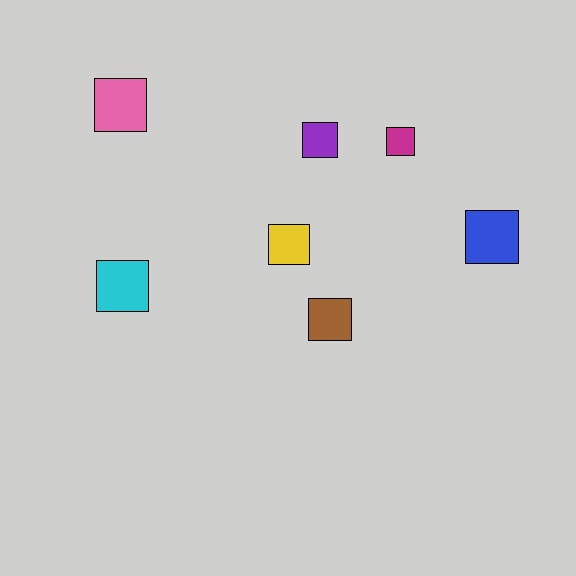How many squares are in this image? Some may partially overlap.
There are 7 squares.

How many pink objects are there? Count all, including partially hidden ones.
There is 1 pink object.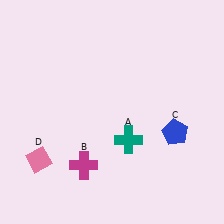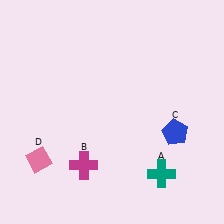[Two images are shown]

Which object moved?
The teal cross (A) moved down.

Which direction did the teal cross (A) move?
The teal cross (A) moved down.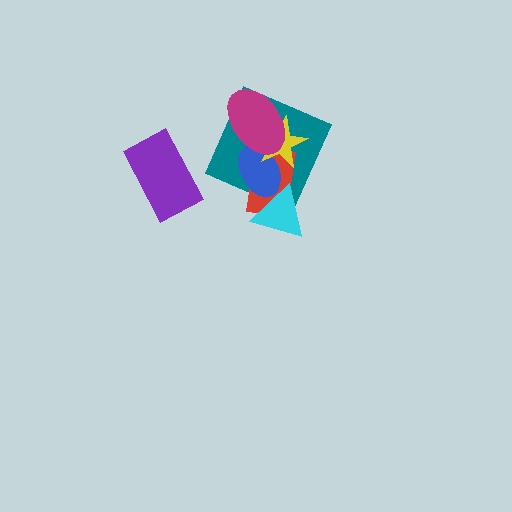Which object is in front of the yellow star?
The magenta ellipse is in front of the yellow star.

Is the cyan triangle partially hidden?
Yes, it is partially covered by another shape.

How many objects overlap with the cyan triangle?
3 objects overlap with the cyan triangle.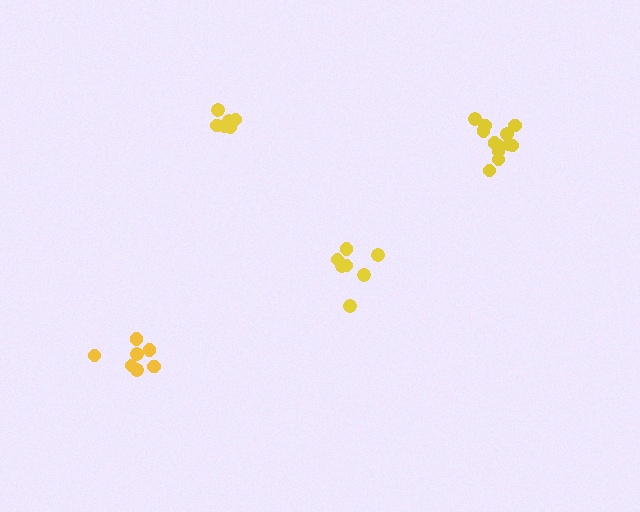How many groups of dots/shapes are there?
There are 4 groups.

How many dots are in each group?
Group 1: 7 dots, Group 2: 7 dots, Group 3: 12 dots, Group 4: 6 dots (32 total).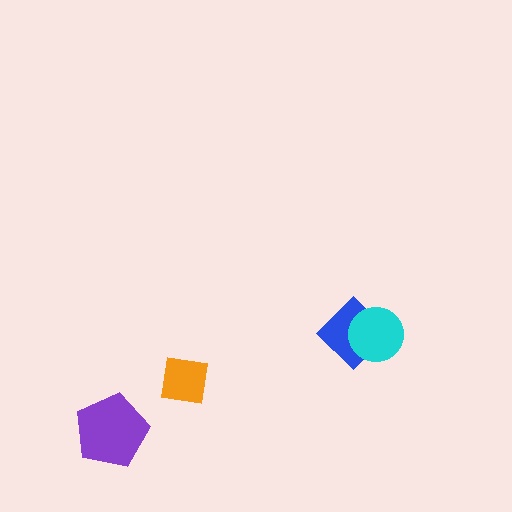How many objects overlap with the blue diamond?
1 object overlaps with the blue diamond.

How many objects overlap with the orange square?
0 objects overlap with the orange square.